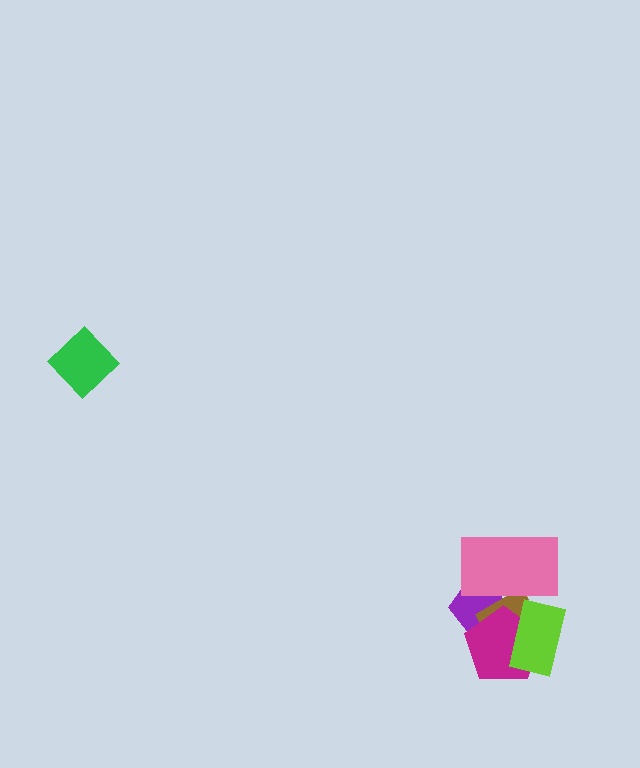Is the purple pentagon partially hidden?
Yes, it is partially covered by another shape.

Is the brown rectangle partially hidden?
Yes, it is partially covered by another shape.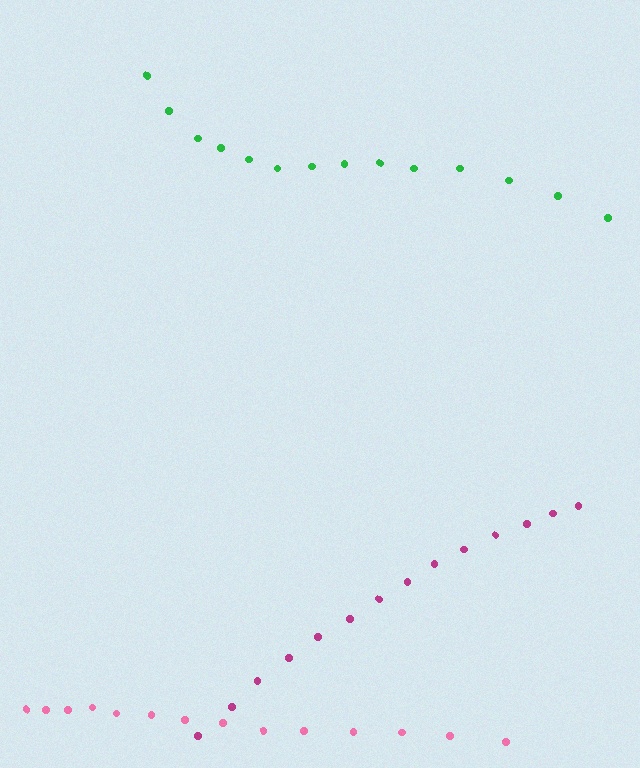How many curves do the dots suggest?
There are 3 distinct paths.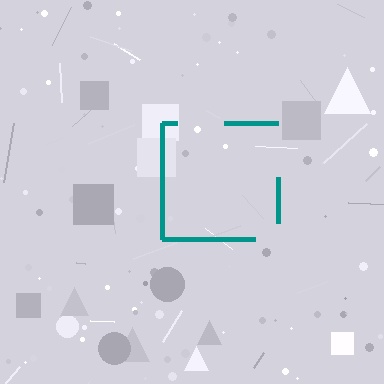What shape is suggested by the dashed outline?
The dashed outline suggests a square.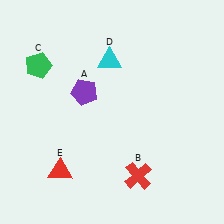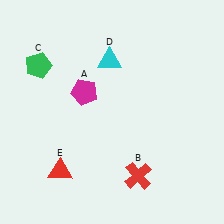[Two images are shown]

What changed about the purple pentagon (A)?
In Image 1, A is purple. In Image 2, it changed to magenta.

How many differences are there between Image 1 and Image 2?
There is 1 difference between the two images.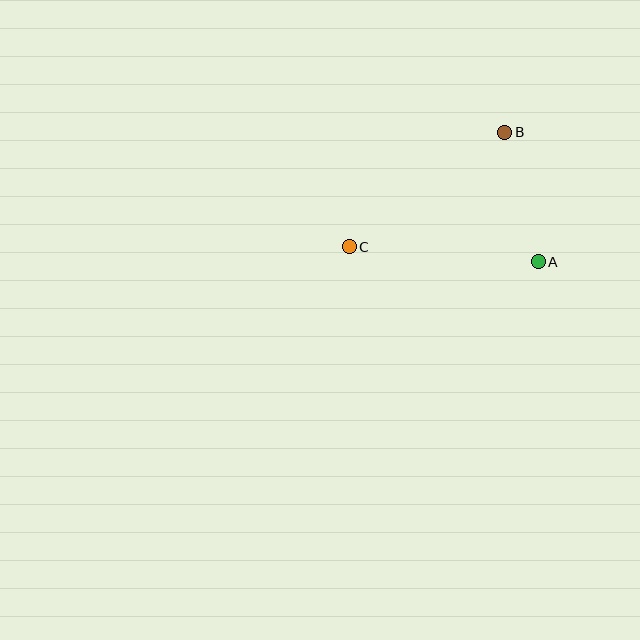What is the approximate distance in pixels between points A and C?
The distance between A and C is approximately 189 pixels.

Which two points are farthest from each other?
Points B and C are farthest from each other.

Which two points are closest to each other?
Points A and B are closest to each other.